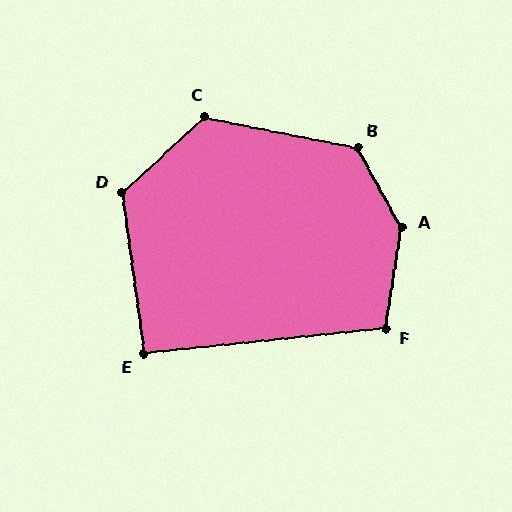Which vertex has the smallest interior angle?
E, at approximately 92 degrees.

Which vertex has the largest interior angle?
A, at approximately 142 degrees.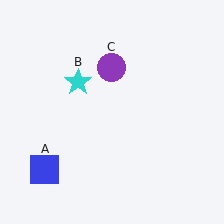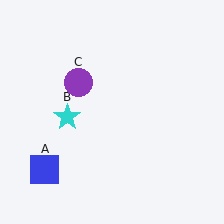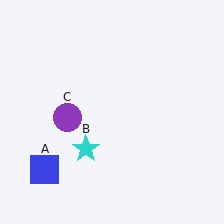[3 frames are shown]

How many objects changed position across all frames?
2 objects changed position: cyan star (object B), purple circle (object C).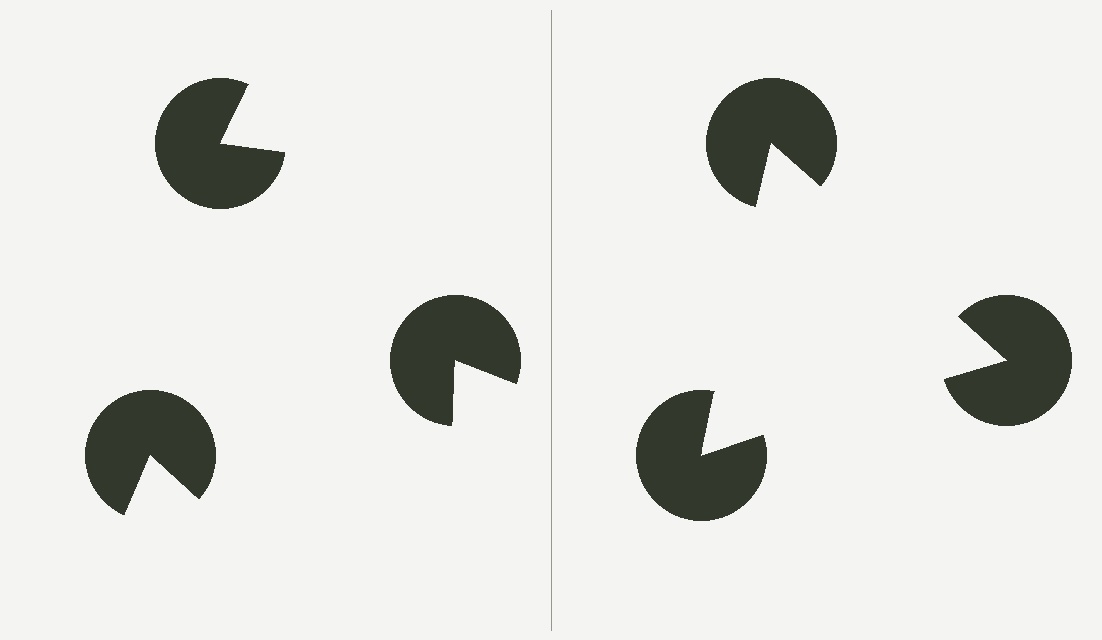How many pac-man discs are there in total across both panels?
6 — 3 on each side.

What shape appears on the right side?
An illusory triangle.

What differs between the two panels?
The pac-man discs are positioned identically on both sides; only the wedge orientations differ. On the right they align to a triangle; on the left they are misaligned.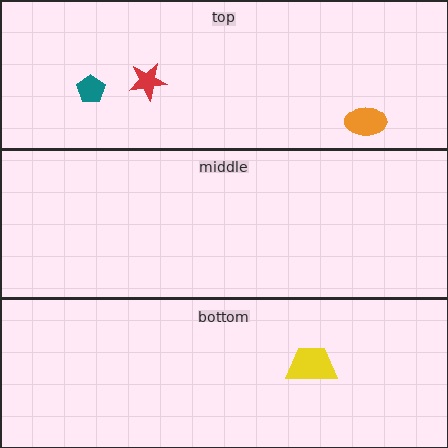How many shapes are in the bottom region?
1.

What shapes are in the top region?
The orange ellipse, the red star, the teal pentagon.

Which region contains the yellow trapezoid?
The bottom region.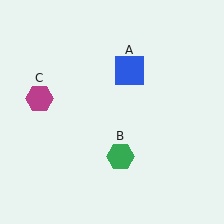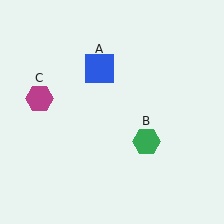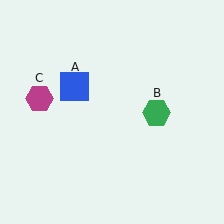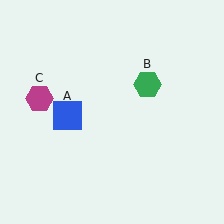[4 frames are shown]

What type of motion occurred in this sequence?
The blue square (object A), green hexagon (object B) rotated counterclockwise around the center of the scene.